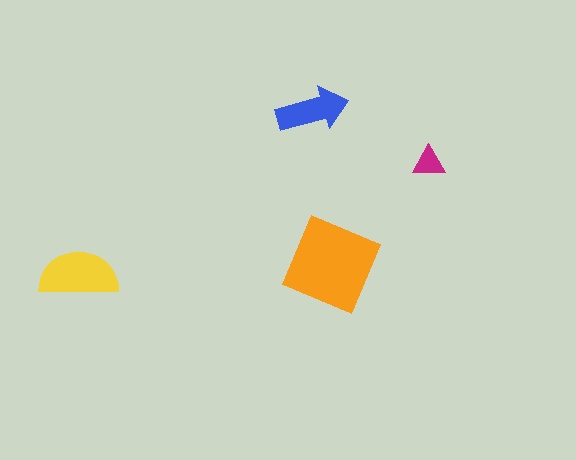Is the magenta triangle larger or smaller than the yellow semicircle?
Smaller.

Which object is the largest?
The orange square.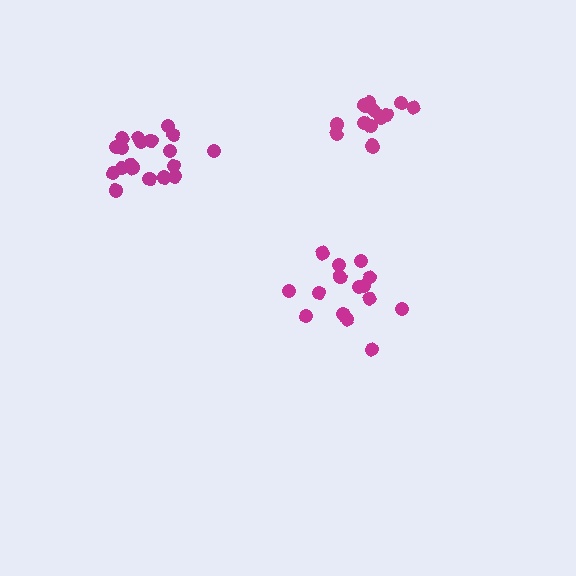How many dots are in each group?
Group 1: 16 dots, Group 2: 20 dots, Group 3: 14 dots (50 total).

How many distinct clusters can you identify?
There are 3 distinct clusters.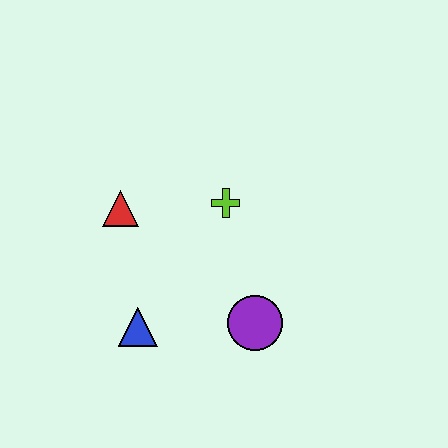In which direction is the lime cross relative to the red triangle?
The lime cross is to the right of the red triangle.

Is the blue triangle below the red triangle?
Yes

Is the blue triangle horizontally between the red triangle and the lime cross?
Yes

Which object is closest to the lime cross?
The red triangle is closest to the lime cross.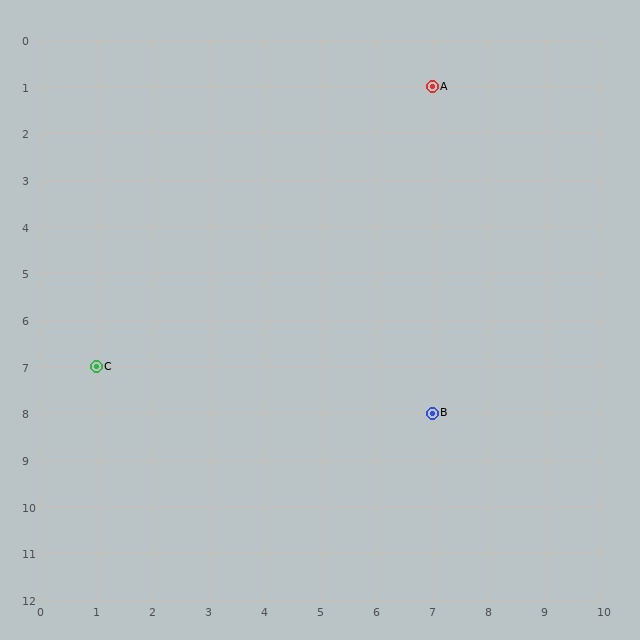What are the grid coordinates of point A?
Point A is at grid coordinates (7, 1).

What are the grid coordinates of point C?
Point C is at grid coordinates (1, 7).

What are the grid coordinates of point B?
Point B is at grid coordinates (7, 8).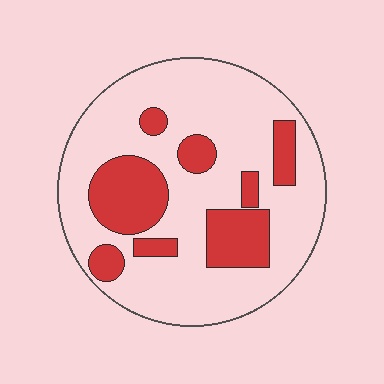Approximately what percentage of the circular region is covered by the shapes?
Approximately 25%.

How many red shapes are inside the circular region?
8.